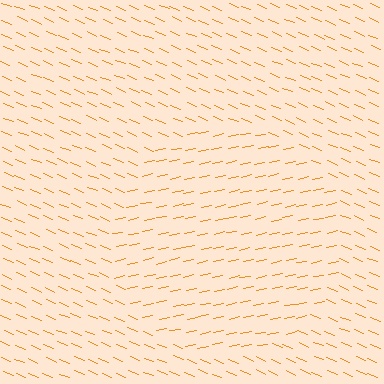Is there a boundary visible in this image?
Yes, there is a texture boundary formed by a change in line orientation.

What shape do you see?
I see a circle.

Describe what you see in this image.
The image is filled with small orange line segments. A circle region in the image has lines oriented differently from the surrounding lines, creating a visible texture boundary.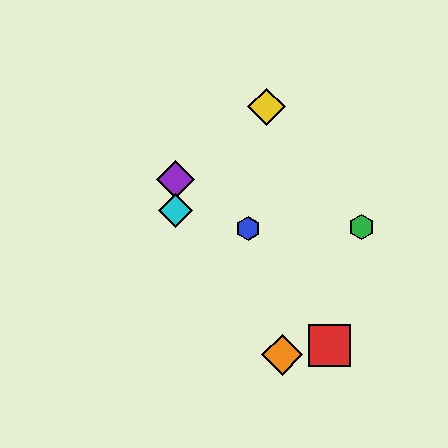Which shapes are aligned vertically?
The purple diamond, the cyan diamond are aligned vertically.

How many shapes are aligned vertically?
2 shapes (the purple diamond, the cyan diamond) are aligned vertically.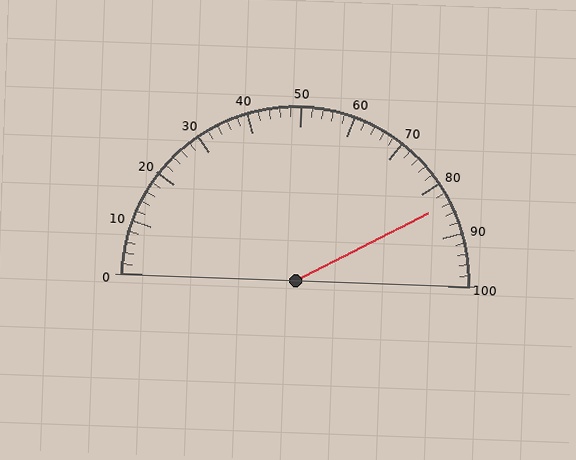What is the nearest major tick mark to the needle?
The nearest major tick mark is 80.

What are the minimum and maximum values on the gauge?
The gauge ranges from 0 to 100.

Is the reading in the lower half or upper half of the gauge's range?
The reading is in the upper half of the range (0 to 100).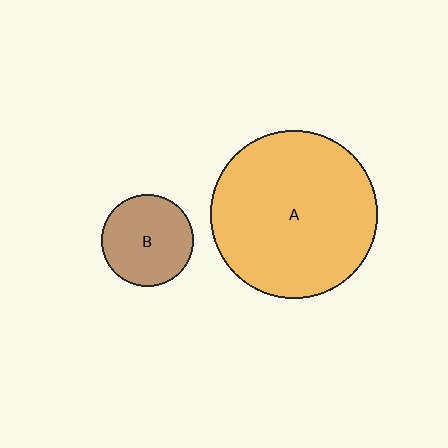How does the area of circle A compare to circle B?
Approximately 3.3 times.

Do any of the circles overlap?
No, none of the circles overlap.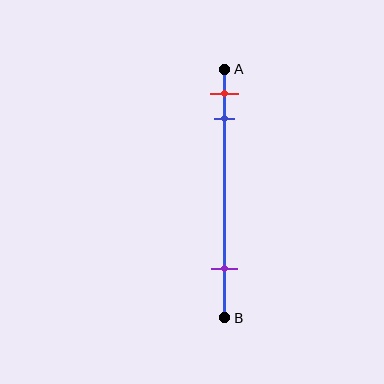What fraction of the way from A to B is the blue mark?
The blue mark is approximately 20% (0.2) of the way from A to B.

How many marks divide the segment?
There are 3 marks dividing the segment.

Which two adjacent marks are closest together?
The red and blue marks are the closest adjacent pair.